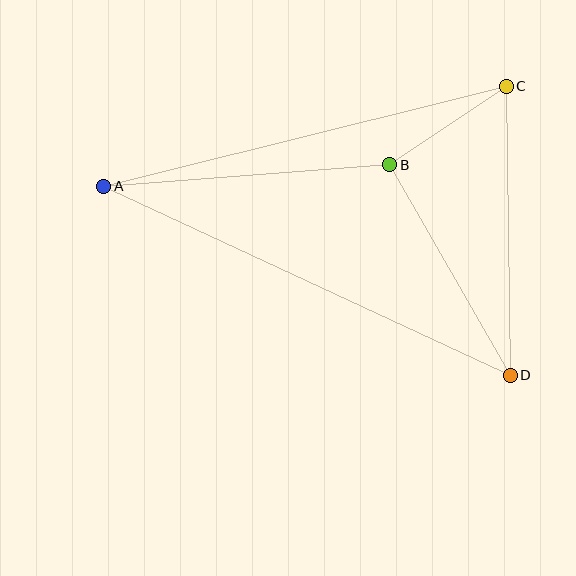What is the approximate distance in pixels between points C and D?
The distance between C and D is approximately 289 pixels.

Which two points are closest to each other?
Points B and C are closest to each other.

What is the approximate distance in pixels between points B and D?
The distance between B and D is approximately 242 pixels.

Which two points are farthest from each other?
Points A and D are farthest from each other.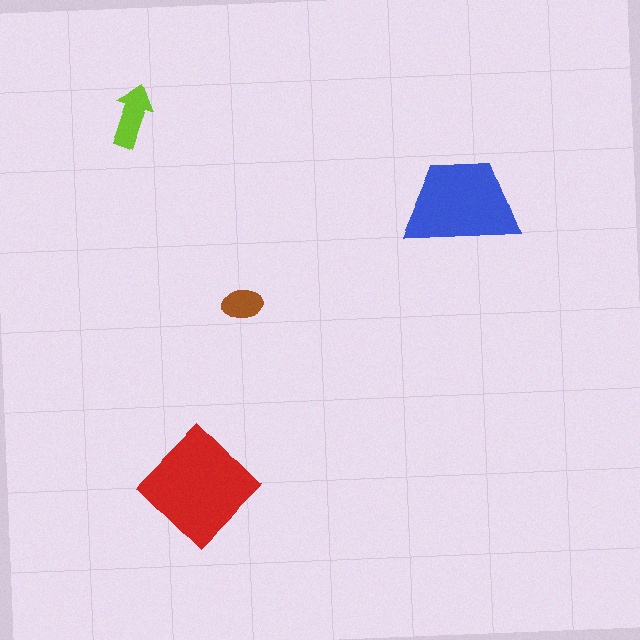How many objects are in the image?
There are 4 objects in the image.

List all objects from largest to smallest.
The red diamond, the blue trapezoid, the lime arrow, the brown ellipse.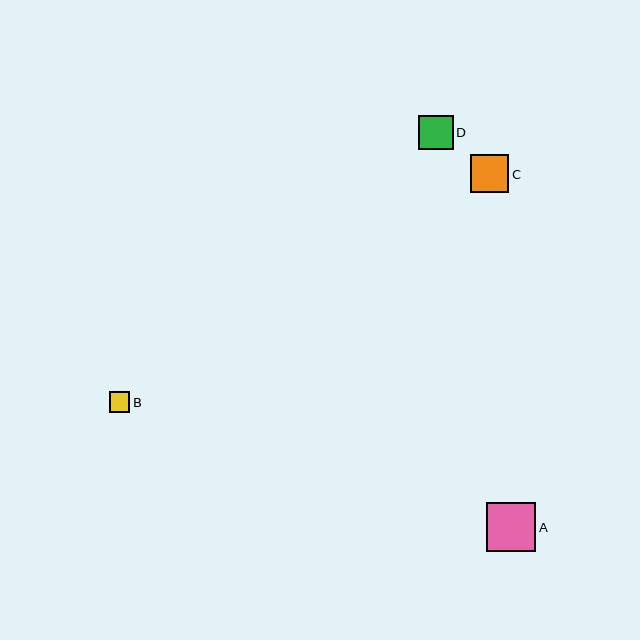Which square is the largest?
Square A is the largest with a size of approximately 49 pixels.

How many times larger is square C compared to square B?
Square C is approximately 1.9 times the size of square B.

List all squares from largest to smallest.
From largest to smallest: A, C, D, B.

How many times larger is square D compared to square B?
Square D is approximately 1.7 times the size of square B.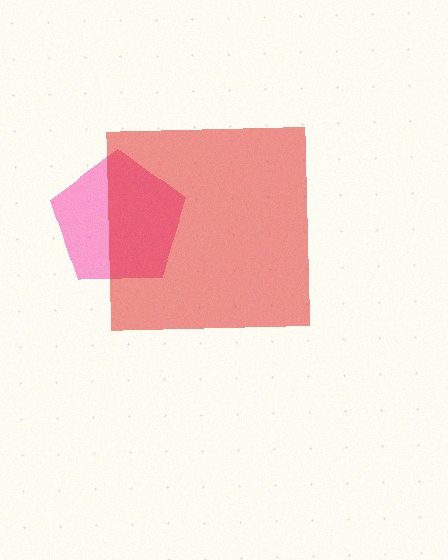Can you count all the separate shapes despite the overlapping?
Yes, there are 2 separate shapes.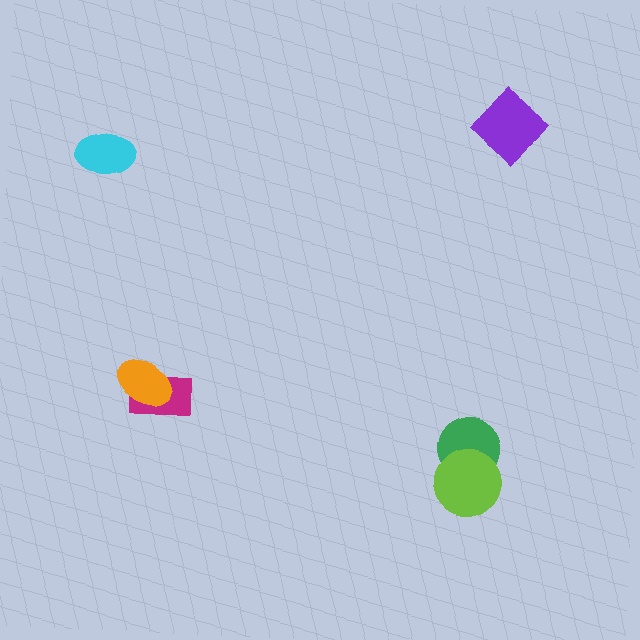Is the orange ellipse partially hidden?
No, no other shape covers it.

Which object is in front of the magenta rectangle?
The orange ellipse is in front of the magenta rectangle.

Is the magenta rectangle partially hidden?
Yes, it is partially covered by another shape.